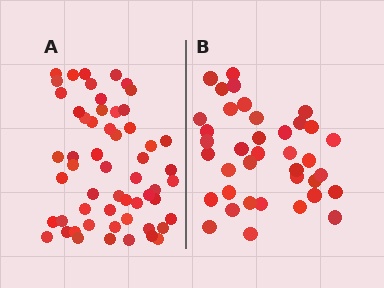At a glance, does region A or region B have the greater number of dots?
Region A (the left region) has more dots.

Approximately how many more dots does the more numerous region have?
Region A has approximately 20 more dots than region B.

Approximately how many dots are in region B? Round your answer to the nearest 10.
About 40 dots. (The exact count is 38, which rounds to 40.)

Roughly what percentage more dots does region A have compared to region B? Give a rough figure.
About 45% more.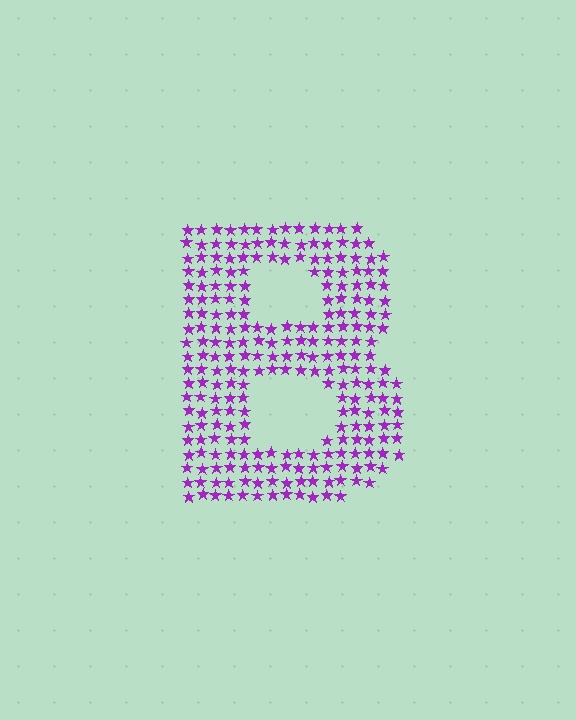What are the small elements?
The small elements are stars.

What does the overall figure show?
The overall figure shows the letter B.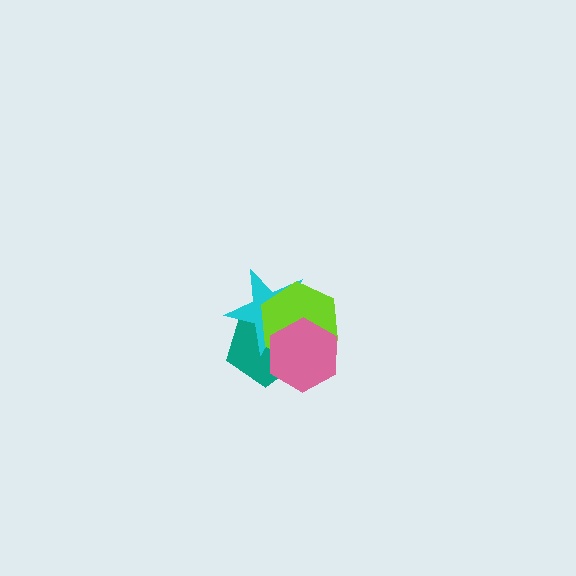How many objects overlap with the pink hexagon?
3 objects overlap with the pink hexagon.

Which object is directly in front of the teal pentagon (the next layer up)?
The cyan star is directly in front of the teal pentagon.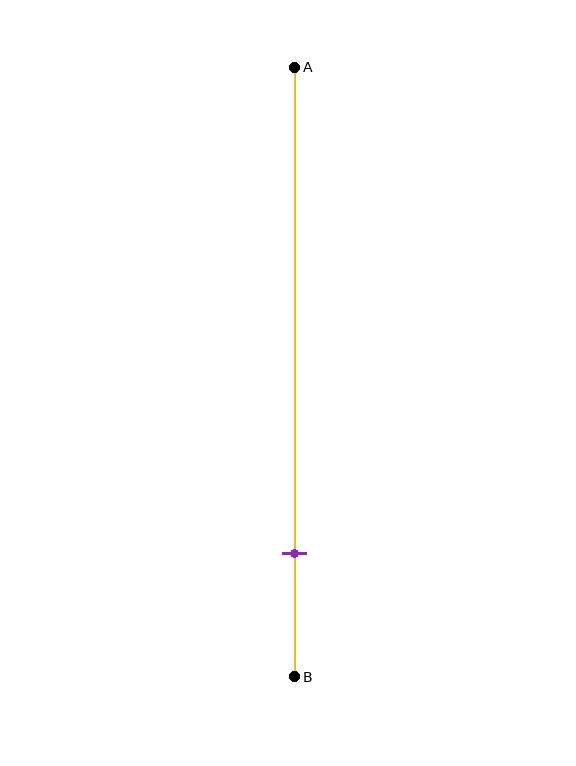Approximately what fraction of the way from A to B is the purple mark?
The purple mark is approximately 80% of the way from A to B.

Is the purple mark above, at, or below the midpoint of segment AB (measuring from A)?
The purple mark is below the midpoint of segment AB.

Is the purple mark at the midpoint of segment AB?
No, the mark is at about 80% from A, not at the 50% midpoint.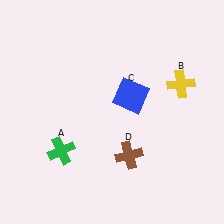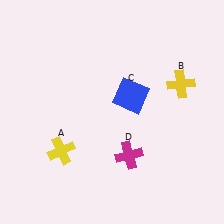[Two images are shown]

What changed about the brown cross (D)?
In Image 1, D is brown. In Image 2, it changed to magenta.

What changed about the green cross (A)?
In Image 1, A is green. In Image 2, it changed to yellow.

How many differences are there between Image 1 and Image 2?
There are 2 differences between the two images.